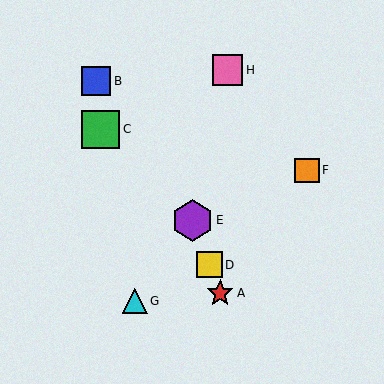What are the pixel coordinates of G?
Object G is at (135, 301).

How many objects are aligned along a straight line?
3 objects (A, D, E) are aligned along a straight line.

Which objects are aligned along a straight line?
Objects A, D, E are aligned along a straight line.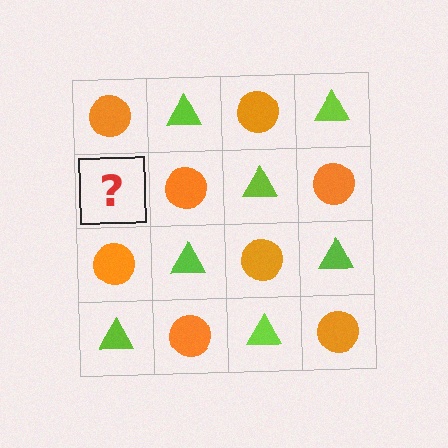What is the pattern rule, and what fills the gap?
The rule is that it alternates orange circle and lime triangle in a checkerboard pattern. The gap should be filled with a lime triangle.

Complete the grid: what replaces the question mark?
The question mark should be replaced with a lime triangle.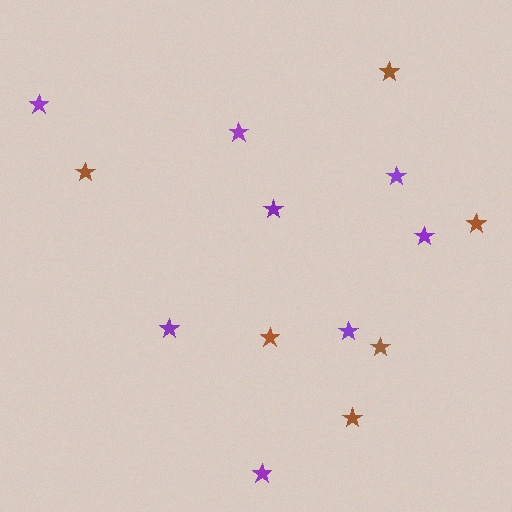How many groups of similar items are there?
There are 2 groups: one group of purple stars (8) and one group of brown stars (6).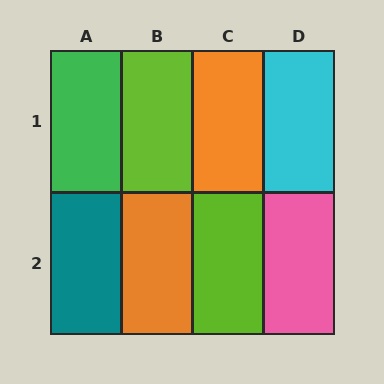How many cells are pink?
1 cell is pink.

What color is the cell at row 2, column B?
Orange.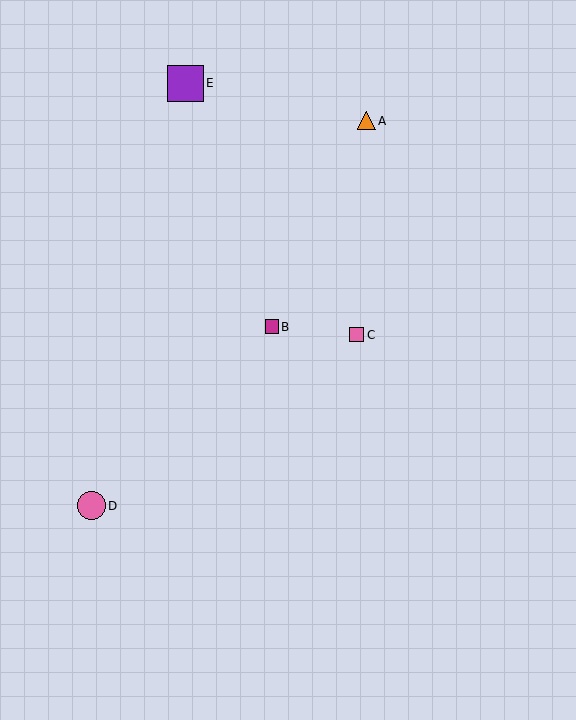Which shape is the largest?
The purple square (labeled E) is the largest.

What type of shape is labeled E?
Shape E is a purple square.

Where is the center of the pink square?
The center of the pink square is at (357, 335).